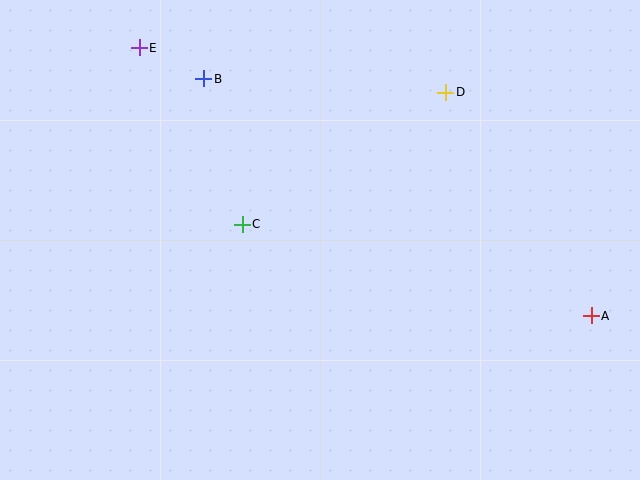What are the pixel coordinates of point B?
Point B is at (204, 79).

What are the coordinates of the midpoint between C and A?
The midpoint between C and A is at (417, 270).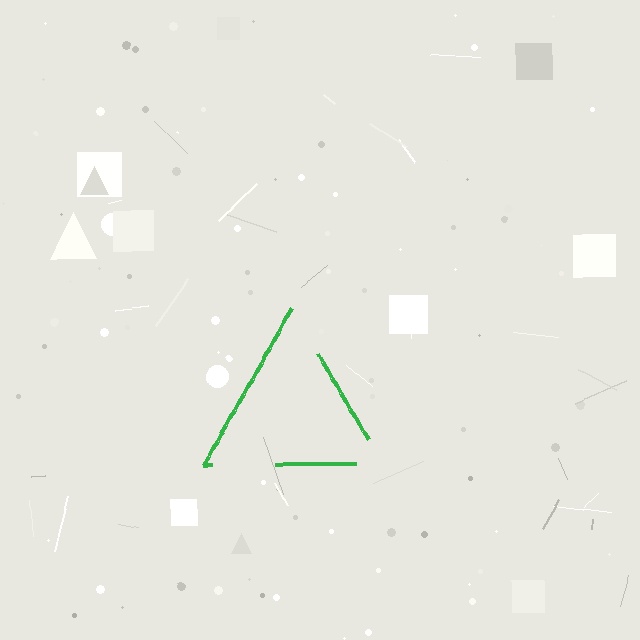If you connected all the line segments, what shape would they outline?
They would outline a triangle.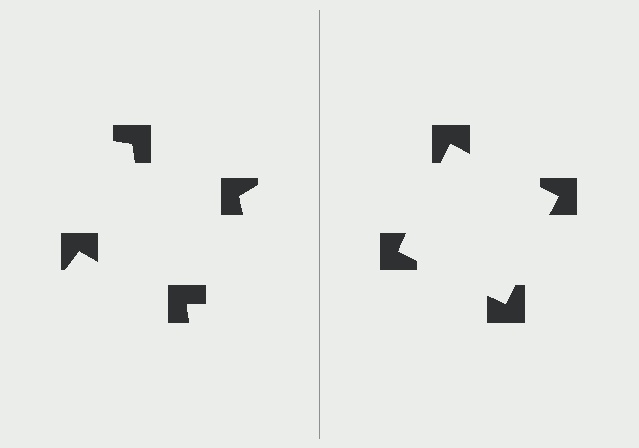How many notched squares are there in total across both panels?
8 — 4 on each side.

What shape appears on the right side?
An illusory square.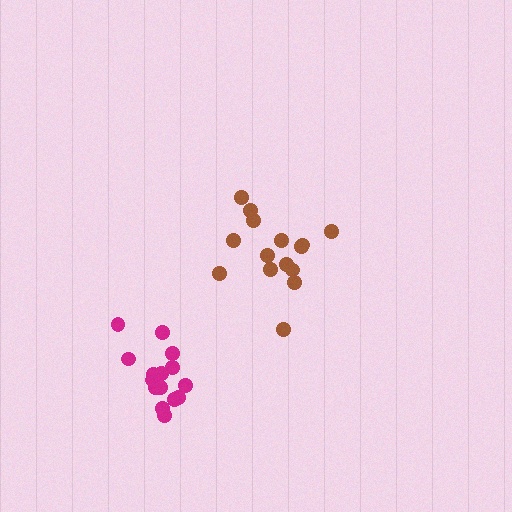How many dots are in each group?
Group 1: 15 dots, Group 2: 15 dots (30 total).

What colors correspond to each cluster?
The clusters are colored: magenta, brown.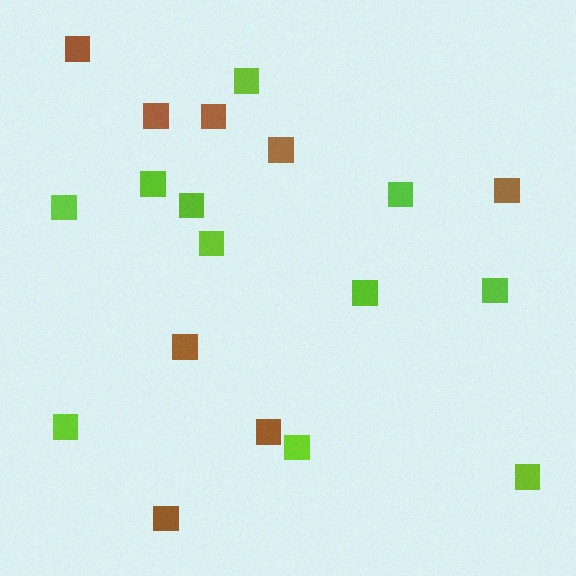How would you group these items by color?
There are 2 groups: one group of brown squares (8) and one group of lime squares (11).